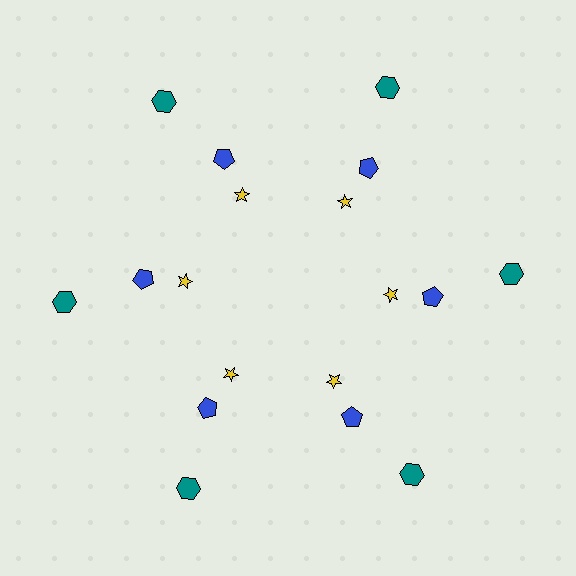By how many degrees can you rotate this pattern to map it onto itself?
The pattern maps onto itself every 60 degrees of rotation.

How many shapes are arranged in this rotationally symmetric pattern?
There are 18 shapes, arranged in 6 groups of 3.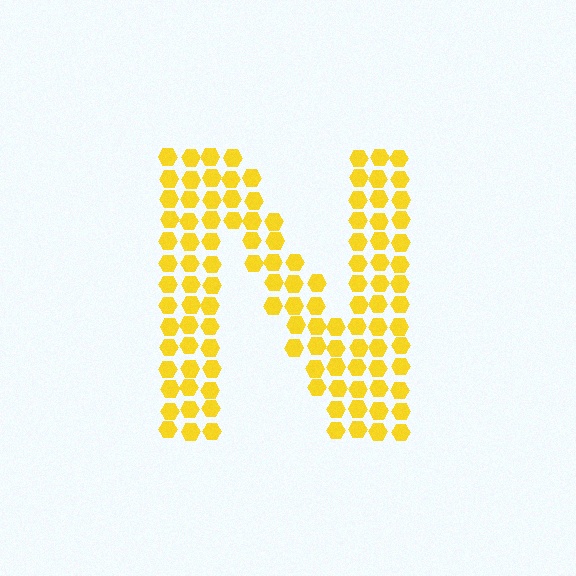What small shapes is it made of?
It is made of small hexagons.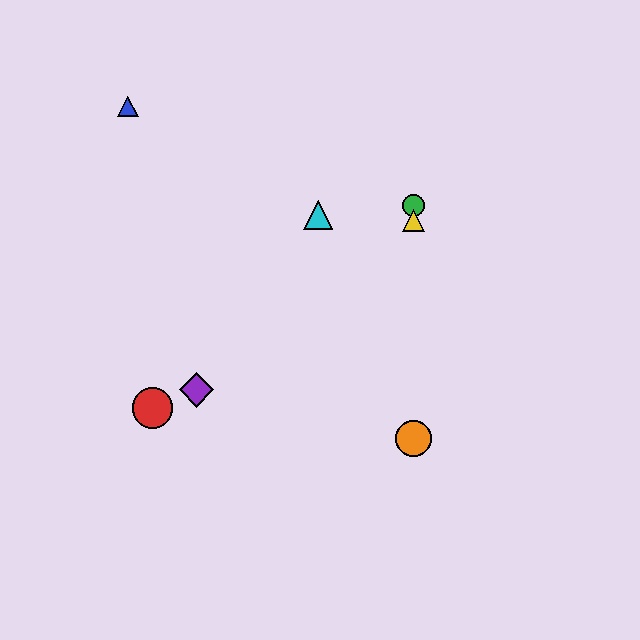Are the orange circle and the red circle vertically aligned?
No, the orange circle is at x≈413 and the red circle is at x≈152.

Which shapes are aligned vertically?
The green circle, the yellow triangle, the orange circle are aligned vertically.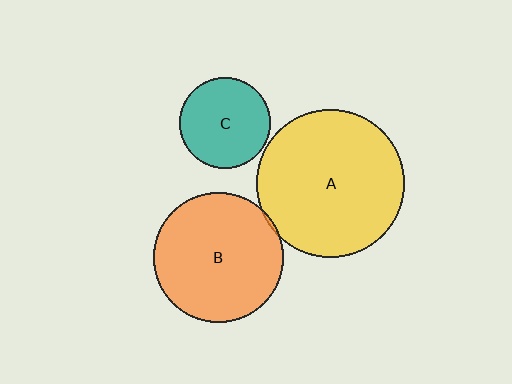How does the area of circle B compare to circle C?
Approximately 2.0 times.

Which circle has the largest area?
Circle A (yellow).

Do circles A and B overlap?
Yes.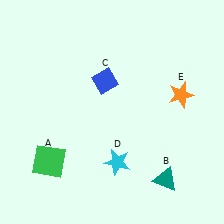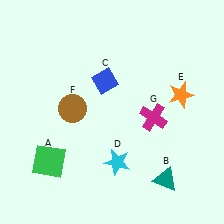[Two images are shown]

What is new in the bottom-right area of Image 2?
A magenta cross (G) was added in the bottom-right area of Image 2.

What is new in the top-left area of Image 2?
A brown circle (F) was added in the top-left area of Image 2.